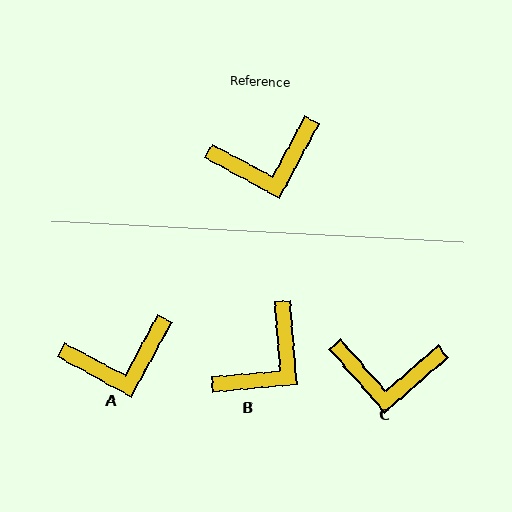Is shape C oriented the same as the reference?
No, it is off by about 21 degrees.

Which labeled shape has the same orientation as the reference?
A.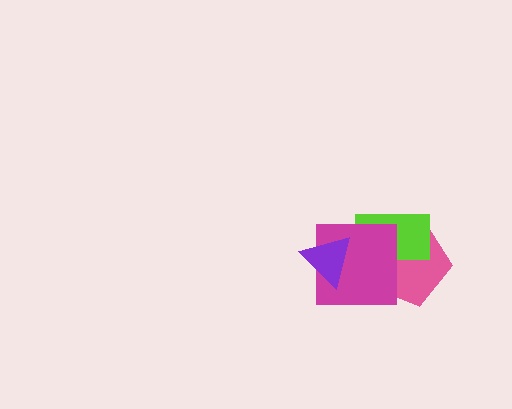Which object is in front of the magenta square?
The purple triangle is in front of the magenta square.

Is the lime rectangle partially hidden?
Yes, it is partially covered by another shape.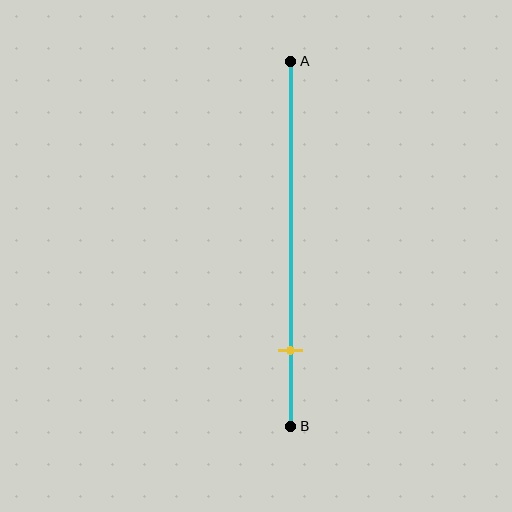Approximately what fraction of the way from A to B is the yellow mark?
The yellow mark is approximately 80% of the way from A to B.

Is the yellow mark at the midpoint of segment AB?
No, the mark is at about 80% from A, not at the 50% midpoint.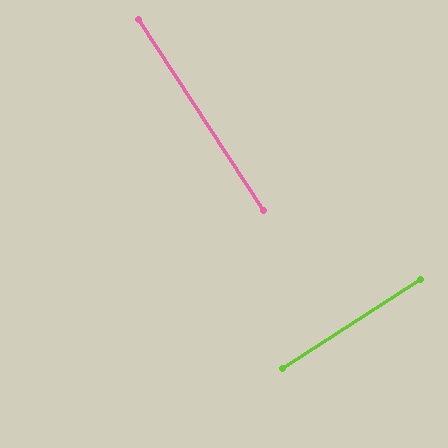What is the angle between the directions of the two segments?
Approximately 89 degrees.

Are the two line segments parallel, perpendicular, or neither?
Perpendicular — they meet at approximately 89°.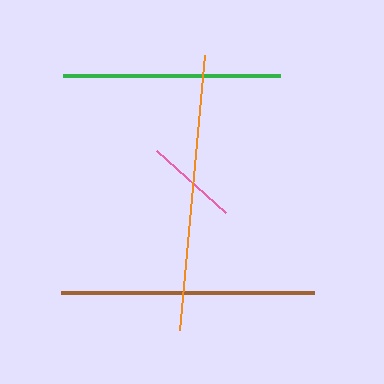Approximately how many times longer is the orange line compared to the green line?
The orange line is approximately 1.3 times the length of the green line.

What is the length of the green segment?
The green segment is approximately 217 pixels long.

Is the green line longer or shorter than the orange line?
The orange line is longer than the green line.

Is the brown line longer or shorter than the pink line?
The brown line is longer than the pink line.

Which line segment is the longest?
The orange line is the longest at approximately 276 pixels.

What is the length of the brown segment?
The brown segment is approximately 253 pixels long.